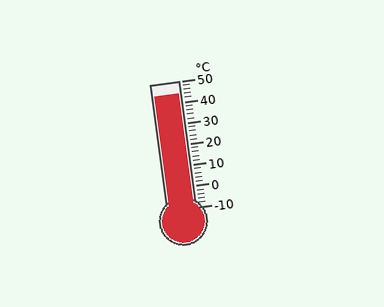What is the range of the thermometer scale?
The thermometer scale ranges from -10°C to 50°C.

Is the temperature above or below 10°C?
The temperature is above 10°C.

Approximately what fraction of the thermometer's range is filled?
The thermometer is filled to approximately 90% of its range.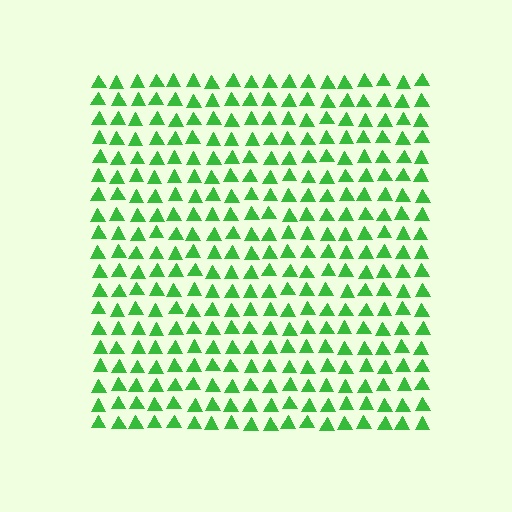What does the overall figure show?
The overall figure shows a square.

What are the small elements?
The small elements are triangles.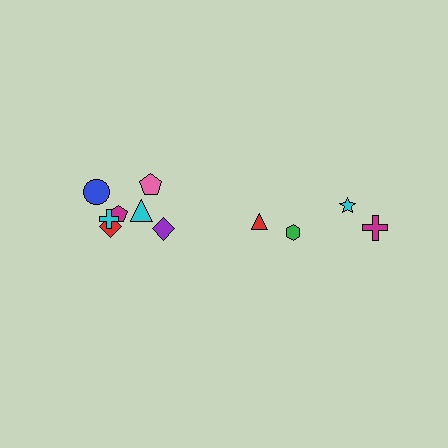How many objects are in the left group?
There are 7 objects.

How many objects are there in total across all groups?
There are 11 objects.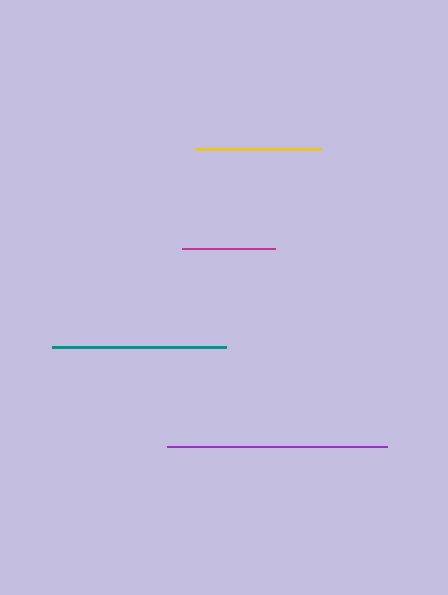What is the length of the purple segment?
The purple segment is approximately 220 pixels long.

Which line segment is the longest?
The purple line is the longest at approximately 220 pixels.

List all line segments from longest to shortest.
From longest to shortest: purple, teal, yellow, magenta.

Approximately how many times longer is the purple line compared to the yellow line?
The purple line is approximately 1.7 times the length of the yellow line.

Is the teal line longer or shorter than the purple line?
The purple line is longer than the teal line.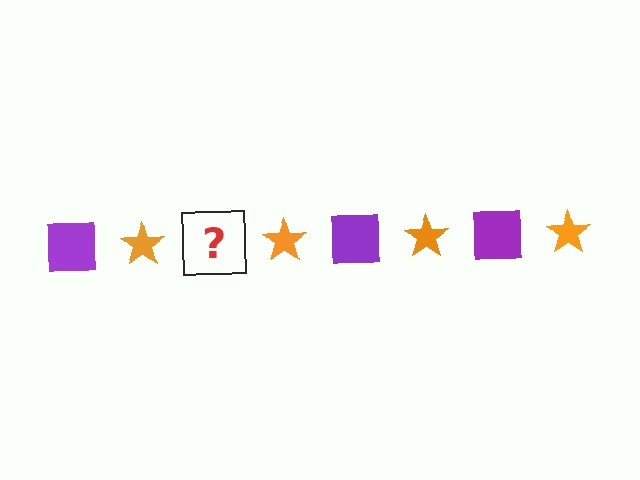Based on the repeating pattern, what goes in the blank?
The blank should be a purple square.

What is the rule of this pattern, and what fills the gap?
The rule is that the pattern alternates between purple square and orange star. The gap should be filled with a purple square.